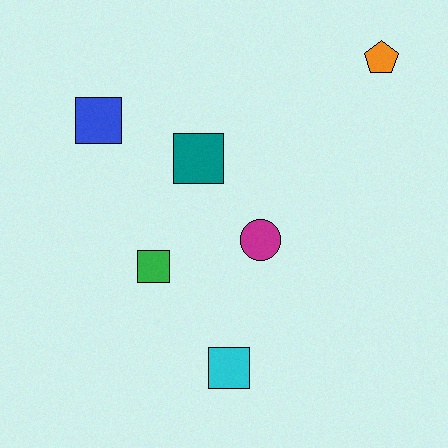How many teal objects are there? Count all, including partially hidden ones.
There is 1 teal object.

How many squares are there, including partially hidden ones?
There are 4 squares.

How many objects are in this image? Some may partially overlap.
There are 6 objects.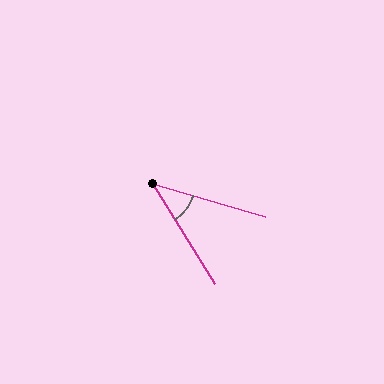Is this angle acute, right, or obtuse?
It is acute.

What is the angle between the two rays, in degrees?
Approximately 42 degrees.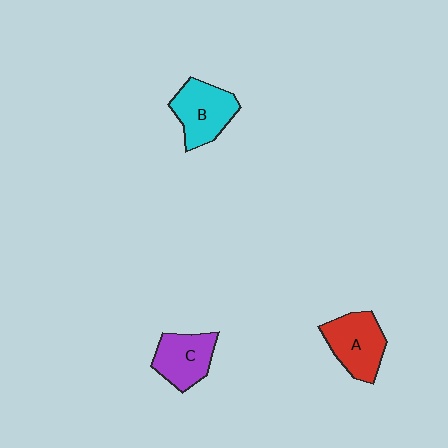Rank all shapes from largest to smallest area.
From largest to smallest: A (red), B (cyan), C (purple).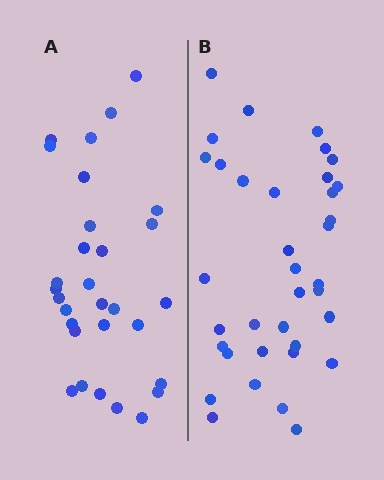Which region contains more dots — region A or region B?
Region B (the right region) has more dots.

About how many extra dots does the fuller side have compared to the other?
Region B has about 6 more dots than region A.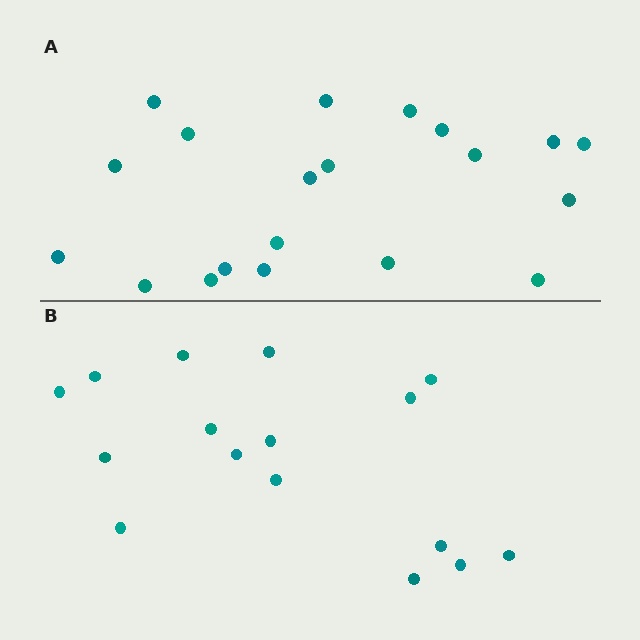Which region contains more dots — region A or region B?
Region A (the top region) has more dots.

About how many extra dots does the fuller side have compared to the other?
Region A has about 4 more dots than region B.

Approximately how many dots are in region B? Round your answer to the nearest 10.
About 20 dots. (The exact count is 16, which rounds to 20.)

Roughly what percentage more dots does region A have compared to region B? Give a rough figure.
About 25% more.